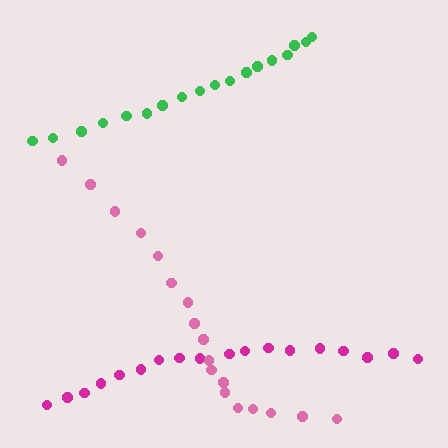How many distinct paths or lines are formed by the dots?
There are 3 distinct paths.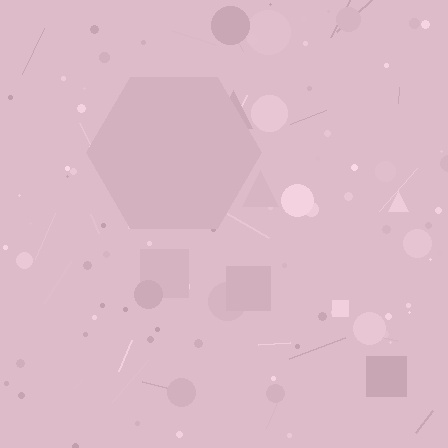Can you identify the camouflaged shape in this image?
The camouflaged shape is a hexagon.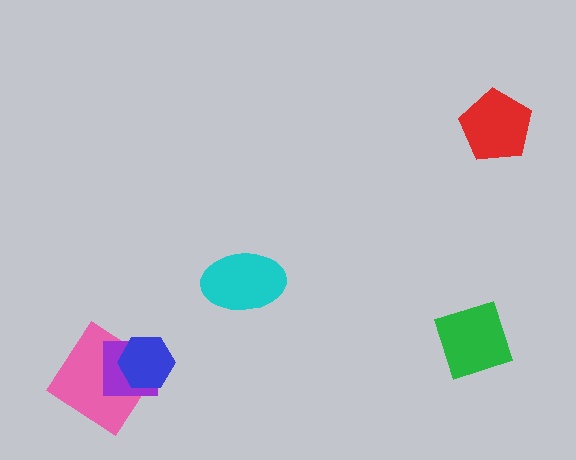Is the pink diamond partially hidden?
Yes, it is partially covered by another shape.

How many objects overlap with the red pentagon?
0 objects overlap with the red pentagon.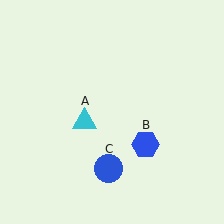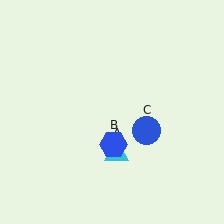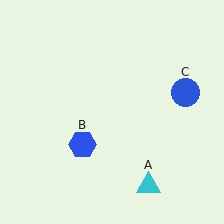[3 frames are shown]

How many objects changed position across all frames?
3 objects changed position: cyan triangle (object A), blue hexagon (object B), blue circle (object C).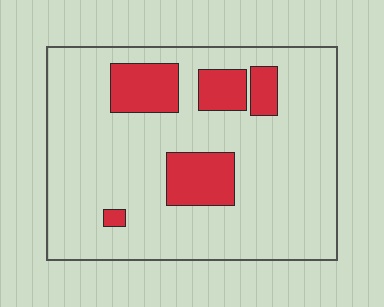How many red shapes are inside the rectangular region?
5.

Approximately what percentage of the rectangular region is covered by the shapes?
Approximately 20%.